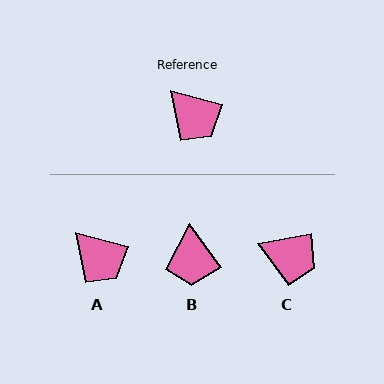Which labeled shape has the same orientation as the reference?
A.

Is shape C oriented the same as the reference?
No, it is off by about 25 degrees.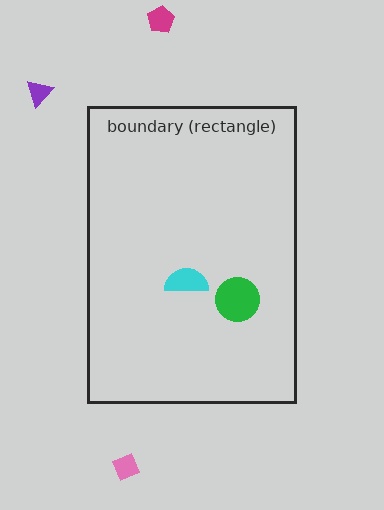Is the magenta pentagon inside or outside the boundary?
Outside.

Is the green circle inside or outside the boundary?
Inside.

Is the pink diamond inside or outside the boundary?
Outside.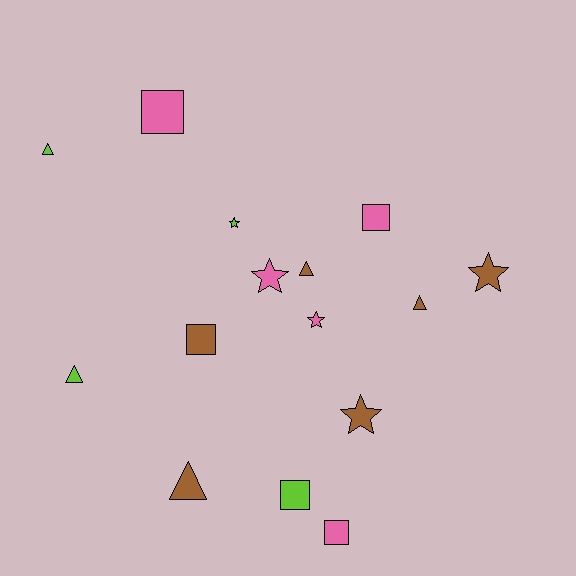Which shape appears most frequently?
Square, with 5 objects.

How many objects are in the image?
There are 15 objects.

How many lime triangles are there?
There are 2 lime triangles.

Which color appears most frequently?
Brown, with 6 objects.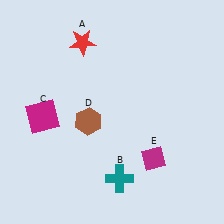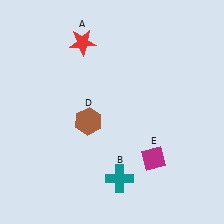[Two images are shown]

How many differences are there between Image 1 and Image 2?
There is 1 difference between the two images.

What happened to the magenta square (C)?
The magenta square (C) was removed in Image 2. It was in the bottom-left area of Image 1.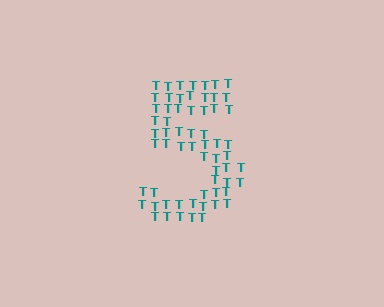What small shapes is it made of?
It is made of small letter T's.